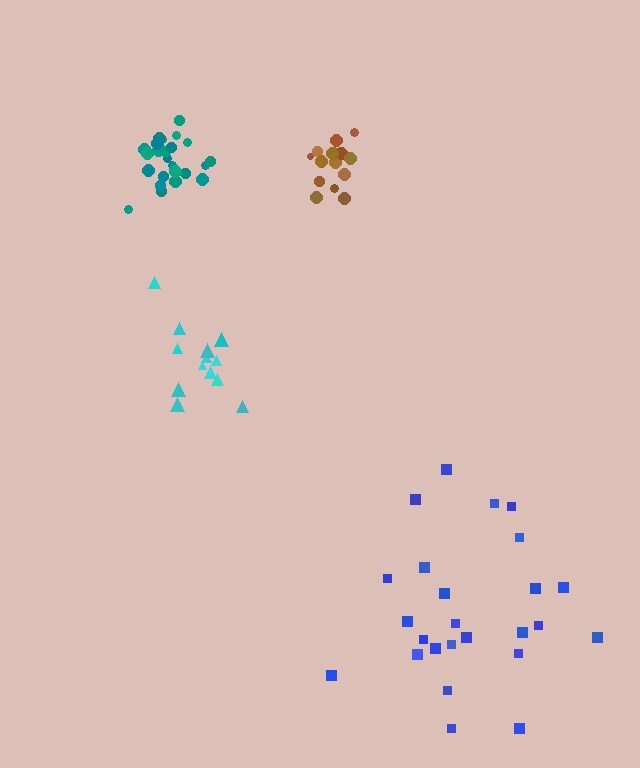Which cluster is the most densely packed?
Teal.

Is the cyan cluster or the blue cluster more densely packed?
Cyan.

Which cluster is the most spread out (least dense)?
Blue.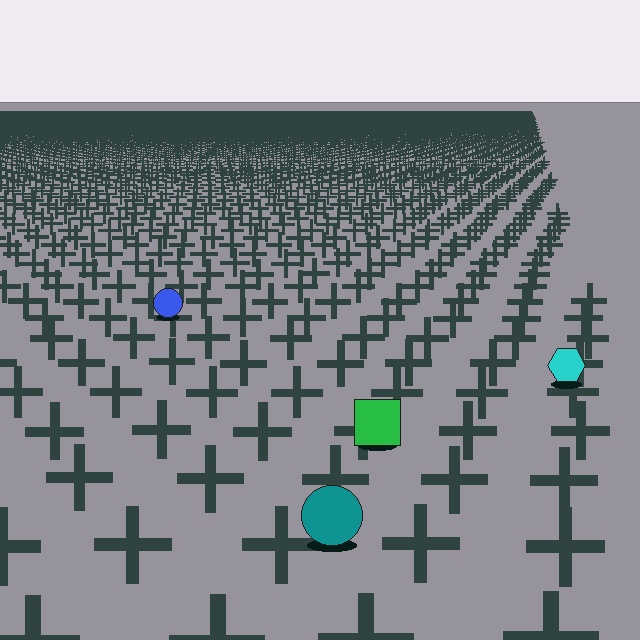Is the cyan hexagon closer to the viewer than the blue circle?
Yes. The cyan hexagon is closer — you can tell from the texture gradient: the ground texture is coarser near it.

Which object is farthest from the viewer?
The blue circle is farthest from the viewer. It appears smaller and the ground texture around it is denser.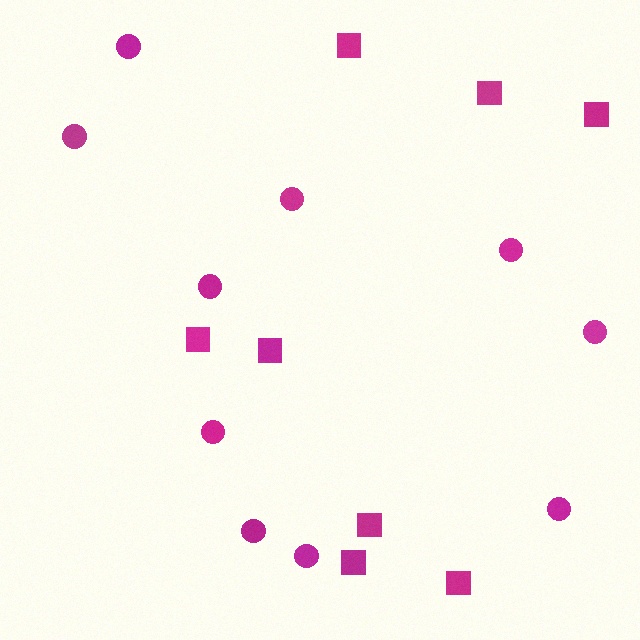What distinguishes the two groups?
There are 2 groups: one group of squares (8) and one group of circles (10).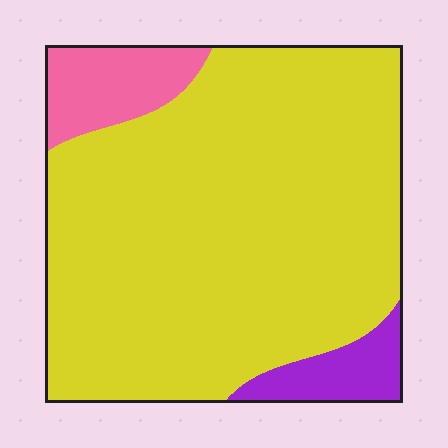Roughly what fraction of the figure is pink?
Pink covers about 10% of the figure.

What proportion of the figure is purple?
Purple covers around 5% of the figure.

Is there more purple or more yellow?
Yellow.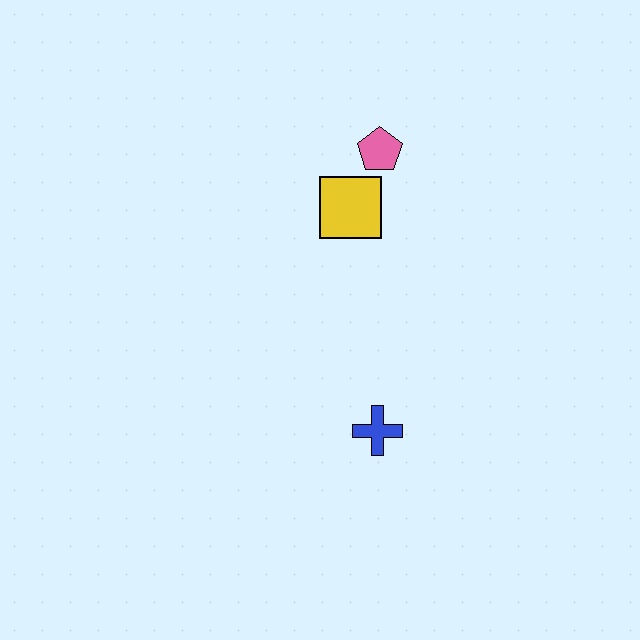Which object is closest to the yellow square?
The pink pentagon is closest to the yellow square.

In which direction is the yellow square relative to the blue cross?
The yellow square is above the blue cross.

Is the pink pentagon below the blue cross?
No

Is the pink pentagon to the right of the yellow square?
Yes